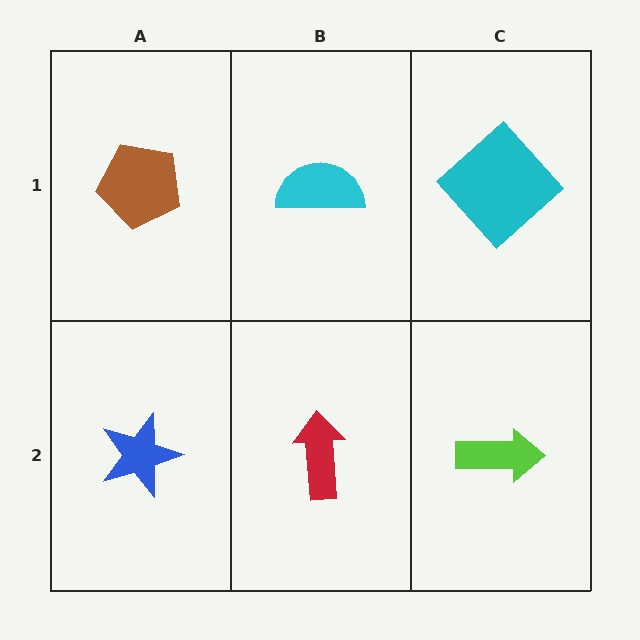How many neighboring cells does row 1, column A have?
2.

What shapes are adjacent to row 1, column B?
A red arrow (row 2, column B), a brown pentagon (row 1, column A), a cyan diamond (row 1, column C).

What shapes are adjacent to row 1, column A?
A blue star (row 2, column A), a cyan semicircle (row 1, column B).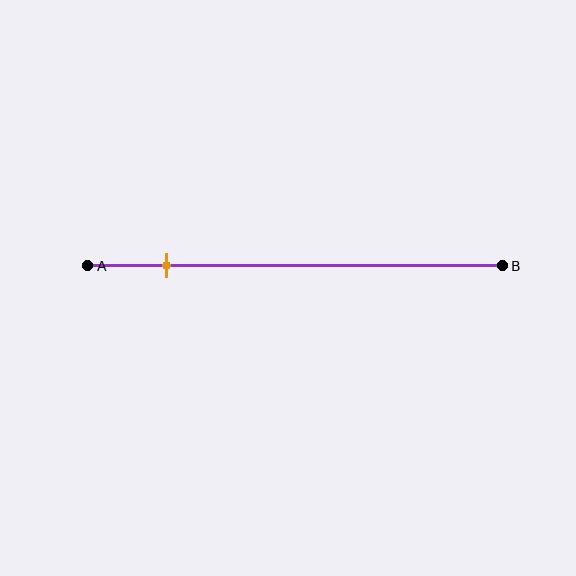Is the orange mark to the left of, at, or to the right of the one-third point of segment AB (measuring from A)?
The orange mark is to the left of the one-third point of segment AB.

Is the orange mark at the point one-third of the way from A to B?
No, the mark is at about 20% from A, not at the 33% one-third point.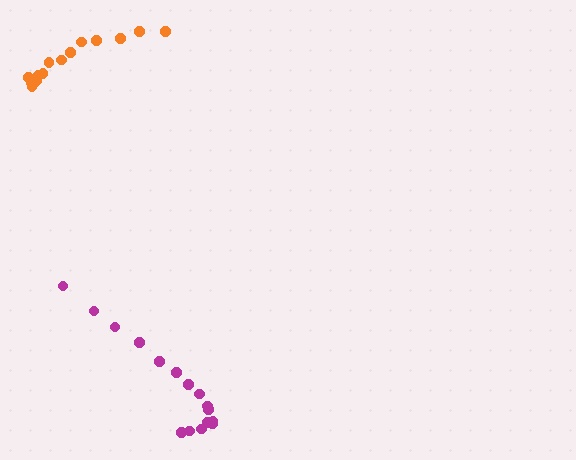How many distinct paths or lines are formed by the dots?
There are 2 distinct paths.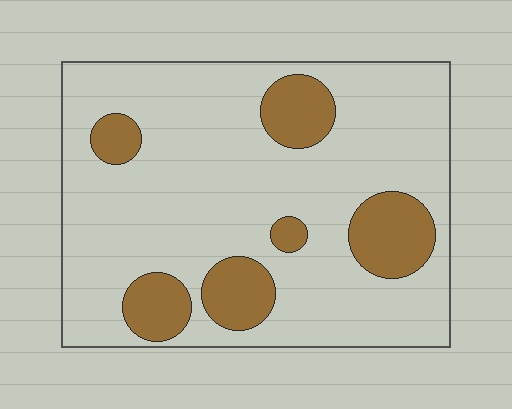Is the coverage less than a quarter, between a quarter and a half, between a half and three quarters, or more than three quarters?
Less than a quarter.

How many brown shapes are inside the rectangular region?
6.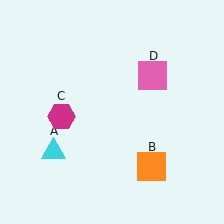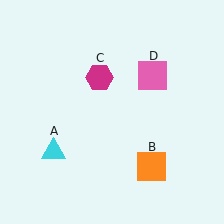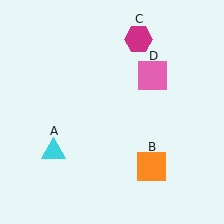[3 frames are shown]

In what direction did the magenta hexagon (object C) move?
The magenta hexagon (object C) moved up and to the right.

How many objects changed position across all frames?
1 object changed position: magenta hexagon (object C).